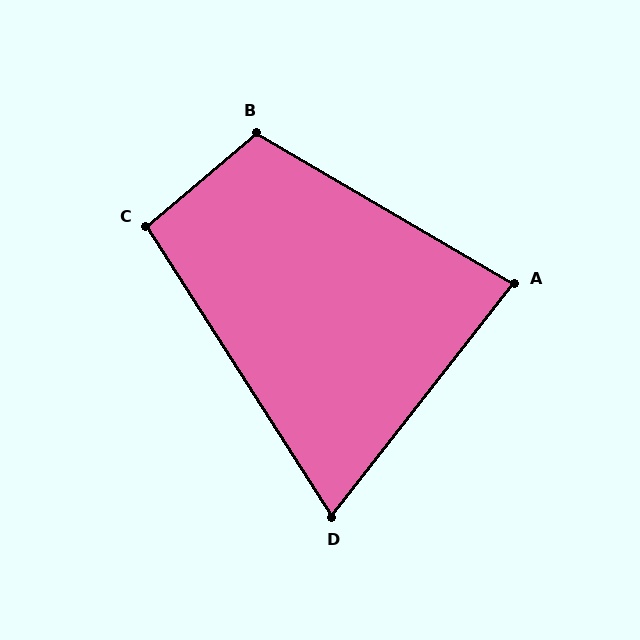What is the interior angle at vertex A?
Approximately 82 degrees (acute).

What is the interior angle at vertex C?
Approximately 98 degrees (obtuse).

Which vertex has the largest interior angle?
B, at approximately 109 degrees.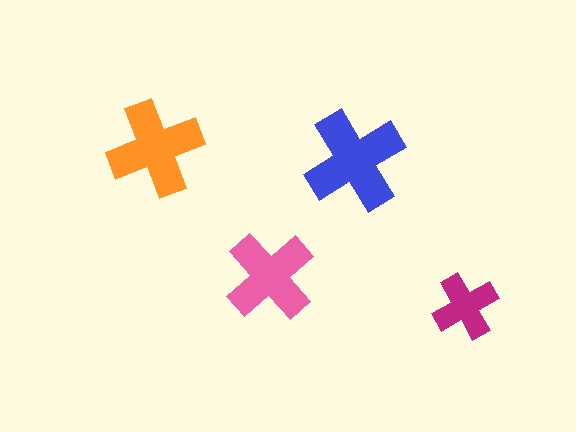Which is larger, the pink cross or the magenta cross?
The pink one.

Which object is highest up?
The orange cross is topmost.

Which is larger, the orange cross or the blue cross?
The blue one.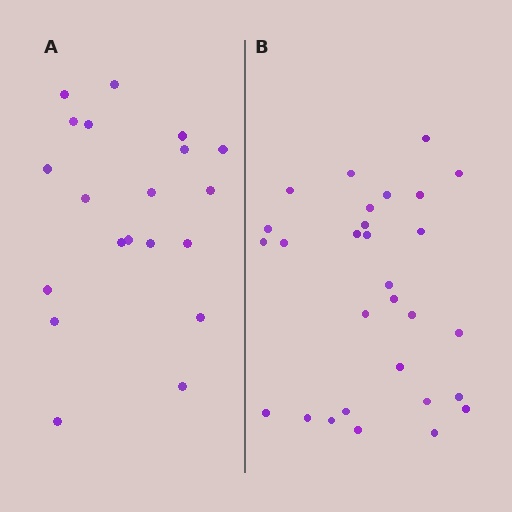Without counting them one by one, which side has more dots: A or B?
Region B (the right region) has more dots.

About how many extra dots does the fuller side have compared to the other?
Region B has roughly 8 or so more dots than region A.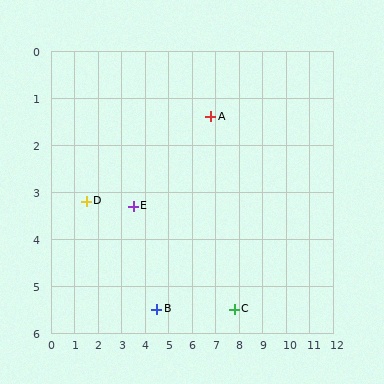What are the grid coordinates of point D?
Point D is at approximately (1.5, 3.2).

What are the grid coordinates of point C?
Point C is at approximately (7.8, 5.5).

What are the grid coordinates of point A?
Point A is at approximately (6.8, 1.4).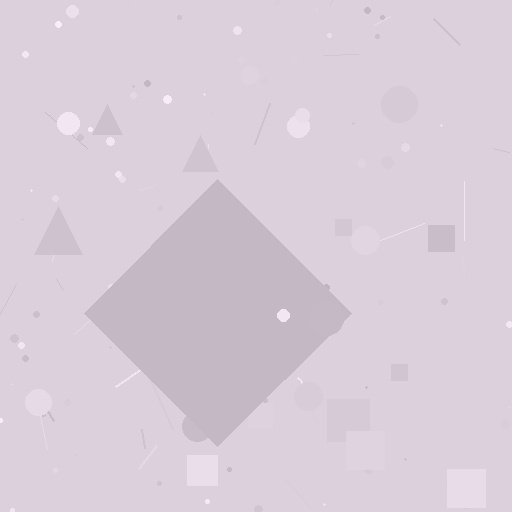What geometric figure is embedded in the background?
A diamond is embedded in the background.